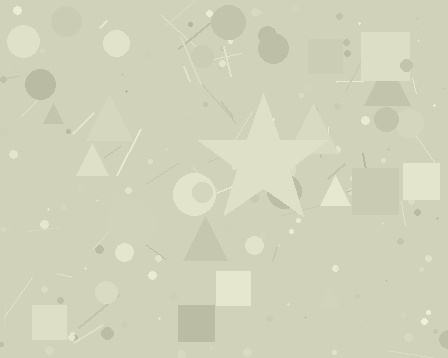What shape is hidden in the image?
A star is hidden in the image.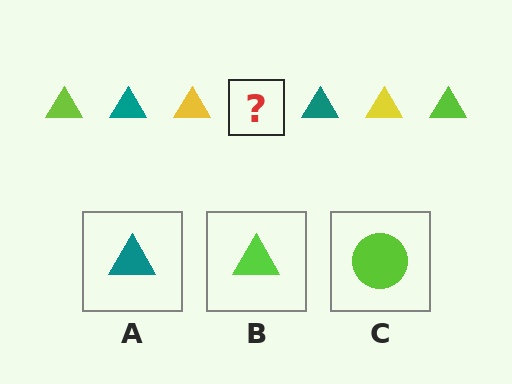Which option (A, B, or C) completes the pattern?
B.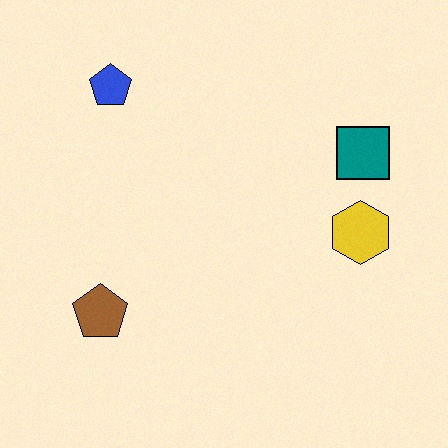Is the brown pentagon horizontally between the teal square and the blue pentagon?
No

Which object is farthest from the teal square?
The brown pentagon is farthest from the teal square.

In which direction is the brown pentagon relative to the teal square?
The brown pentagon is to the left of the teal square.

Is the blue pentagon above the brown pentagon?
Yes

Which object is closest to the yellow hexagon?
The teal square is closest to the yellow hexagon.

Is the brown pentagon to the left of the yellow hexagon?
Yes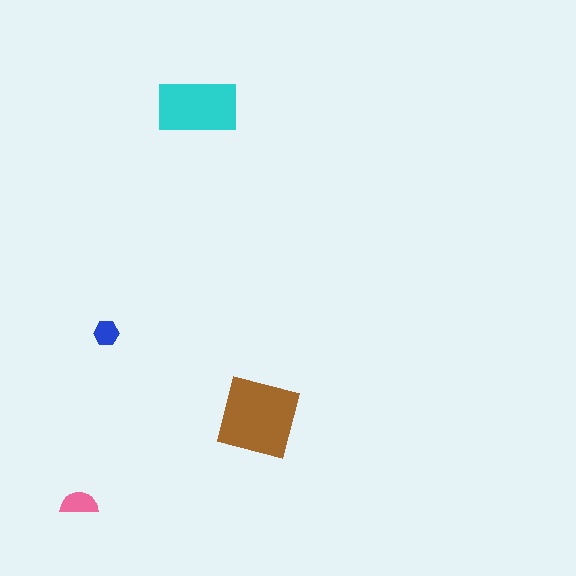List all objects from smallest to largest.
The blue hexagon, the pink semicircle, the cyan rectangle, the brown square.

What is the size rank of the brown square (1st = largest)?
1st.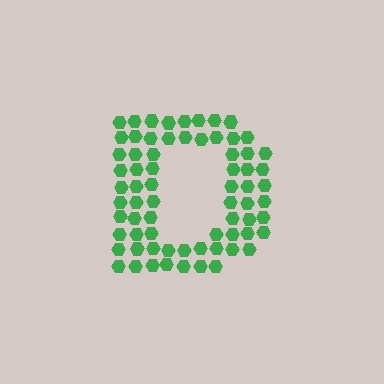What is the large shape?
The large shape is the letter D.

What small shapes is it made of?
It is made of small hexagons.